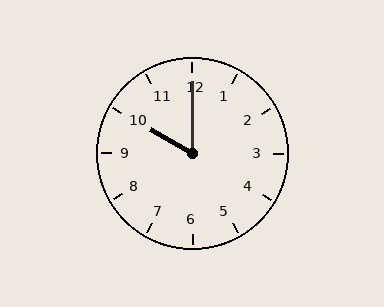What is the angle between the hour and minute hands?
Approximately 60 degrees.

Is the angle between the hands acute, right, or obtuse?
It is acute.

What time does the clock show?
10:00.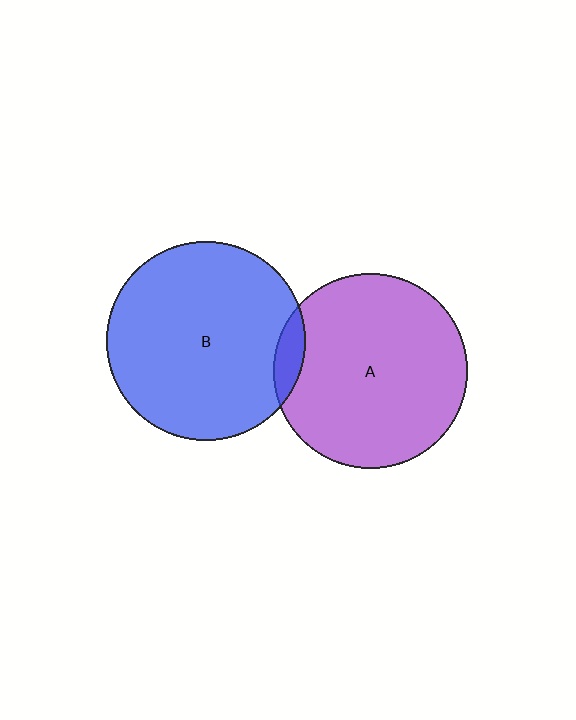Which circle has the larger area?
Circle B (blue).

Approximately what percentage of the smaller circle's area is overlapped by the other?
Approximately 5%.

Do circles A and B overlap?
Yes.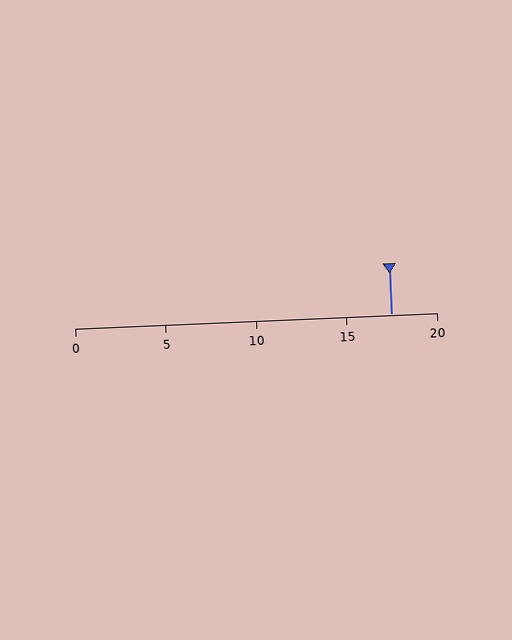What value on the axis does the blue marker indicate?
The marker indicates approximately 17.5.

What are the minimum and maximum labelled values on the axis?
The axis runs from 0 to 20.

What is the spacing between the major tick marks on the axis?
The major ticks are spaced 5 apart.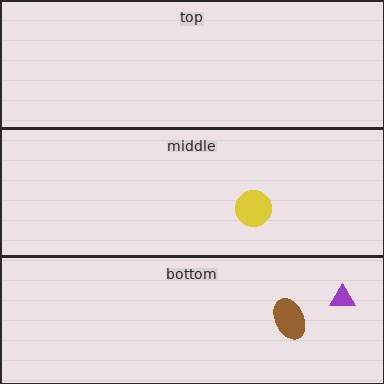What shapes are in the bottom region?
The brown ellipse, the purple triangle.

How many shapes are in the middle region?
1.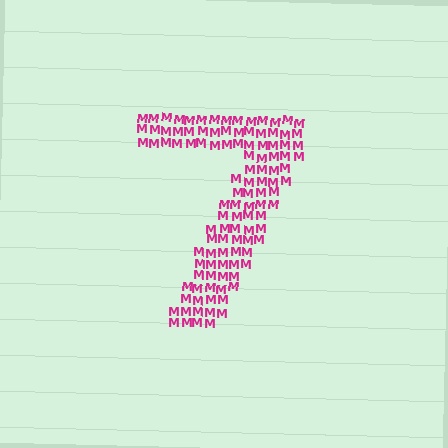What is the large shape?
The large shape is the digit 7.